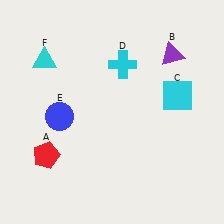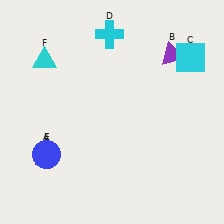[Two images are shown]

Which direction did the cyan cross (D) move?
The cyan cross (D) moved up.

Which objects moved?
The objects that moved are: the cyan square (C), the cyan cross (D), the blue circle (E).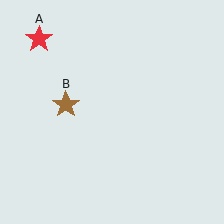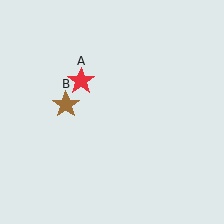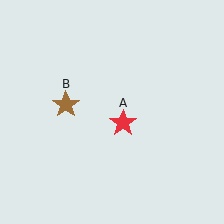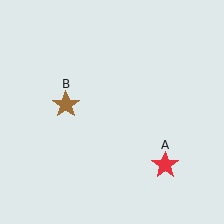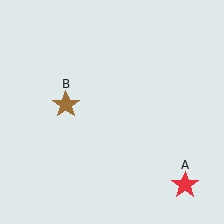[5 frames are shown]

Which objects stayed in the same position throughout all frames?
Brown star (object B) remained stationary.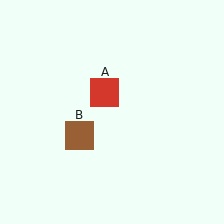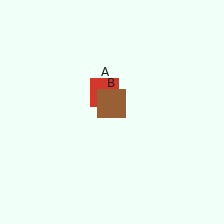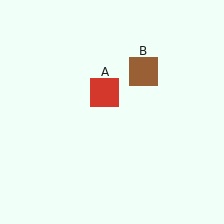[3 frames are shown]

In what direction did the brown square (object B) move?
The brown square (object B) moved up and to the right.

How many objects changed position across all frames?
1 object changed position: brown square (object B).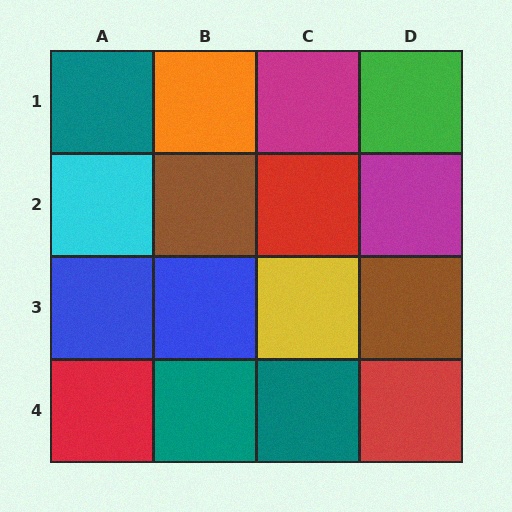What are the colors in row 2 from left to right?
Cyan, brown, red, magenta.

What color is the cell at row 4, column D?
Red.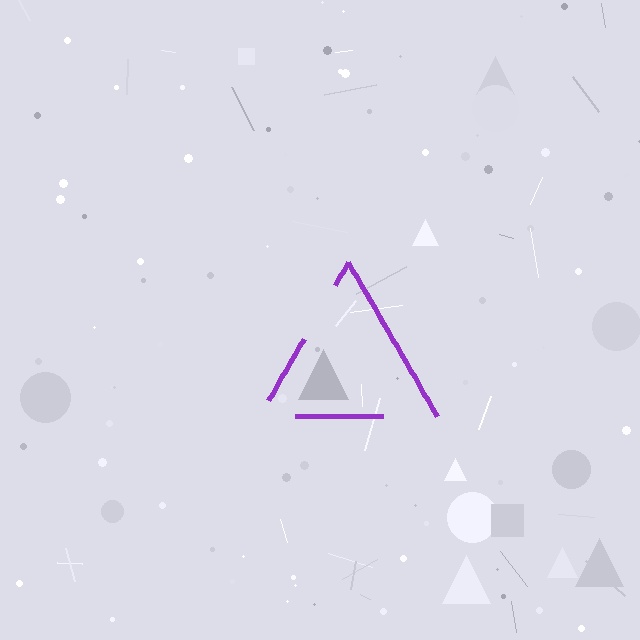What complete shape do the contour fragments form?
The contour fragments form a triangle.